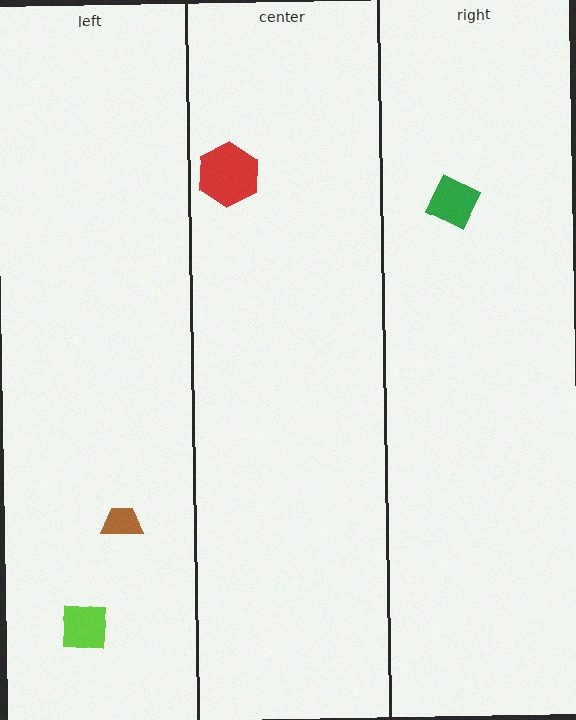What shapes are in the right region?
The green square.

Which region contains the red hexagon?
The center region.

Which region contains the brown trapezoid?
The left region.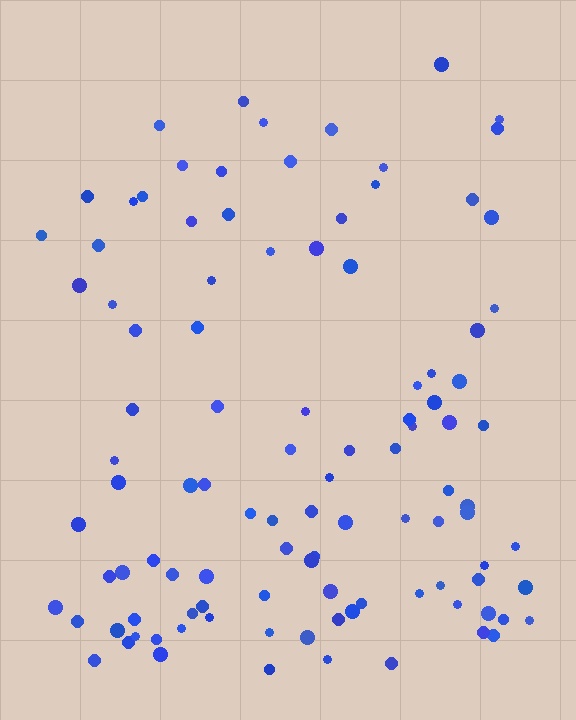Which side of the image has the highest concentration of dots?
The bottom.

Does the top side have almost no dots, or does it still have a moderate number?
Still a moderate number, just noticeably fewer than the bottom.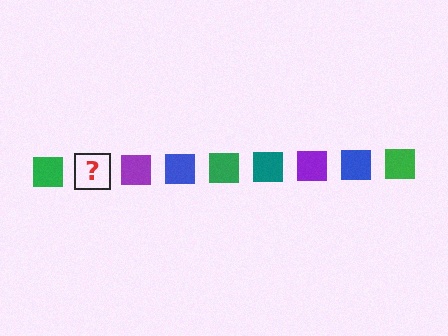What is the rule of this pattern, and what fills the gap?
The rule is that the pattern cycles through green, teal, purple, blue squares. The gap should be filled with a teal square.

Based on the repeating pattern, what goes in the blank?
The blank should be a teal square.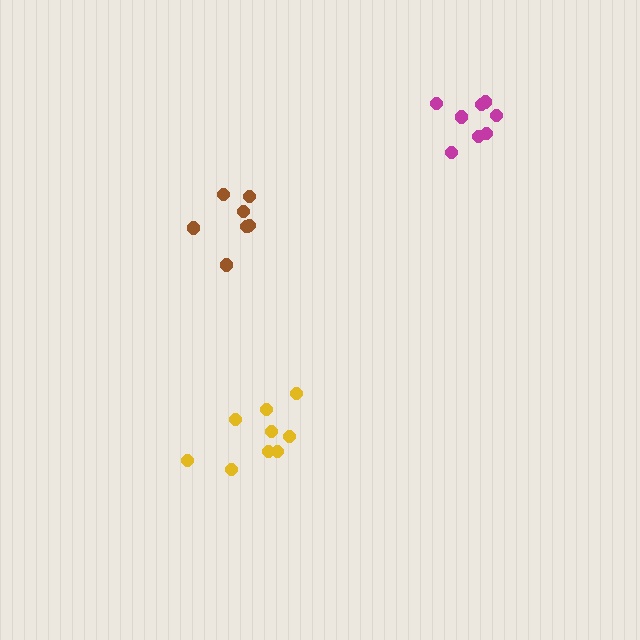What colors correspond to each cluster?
The clusters are colored: yellow, brown, magenta.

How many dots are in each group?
Group 1: 9 dots, Group 2: 7 dots, Group 3: 8 dots (24 total).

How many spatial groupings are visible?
There are 3 spatial groupings.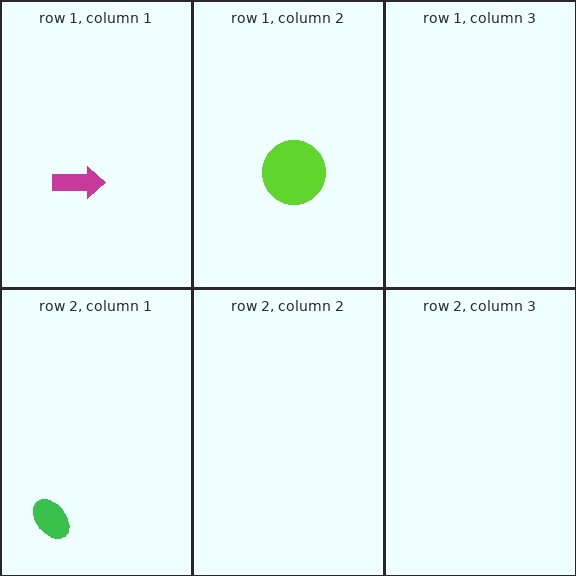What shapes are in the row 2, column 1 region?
The green ellipse.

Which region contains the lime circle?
The row 1, column 2 region.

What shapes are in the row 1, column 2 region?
The lime circle.